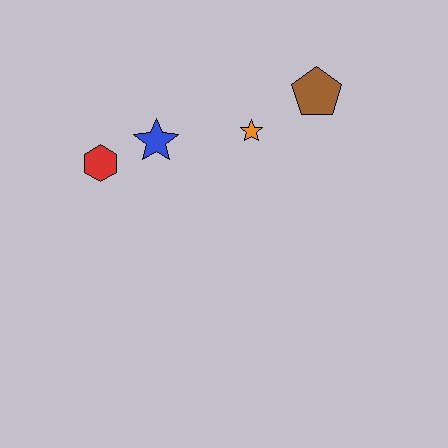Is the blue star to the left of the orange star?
Yes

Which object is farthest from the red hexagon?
The brown pentagon is farthest from the red hexagon.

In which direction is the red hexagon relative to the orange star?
The red hexagon is to the left of the orange star.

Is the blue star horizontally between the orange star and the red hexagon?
Yes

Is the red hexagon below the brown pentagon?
Yes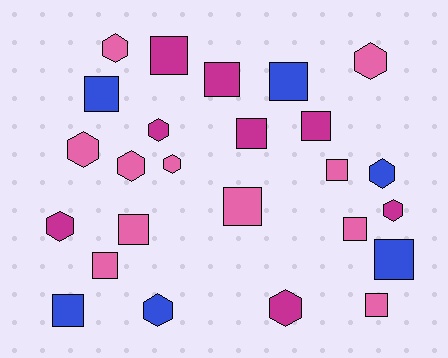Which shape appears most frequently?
Square, with 14 objects.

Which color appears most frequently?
Pink, with 11 objects.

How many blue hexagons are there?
There are 2 blue hexagons.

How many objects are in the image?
There are 25 objects.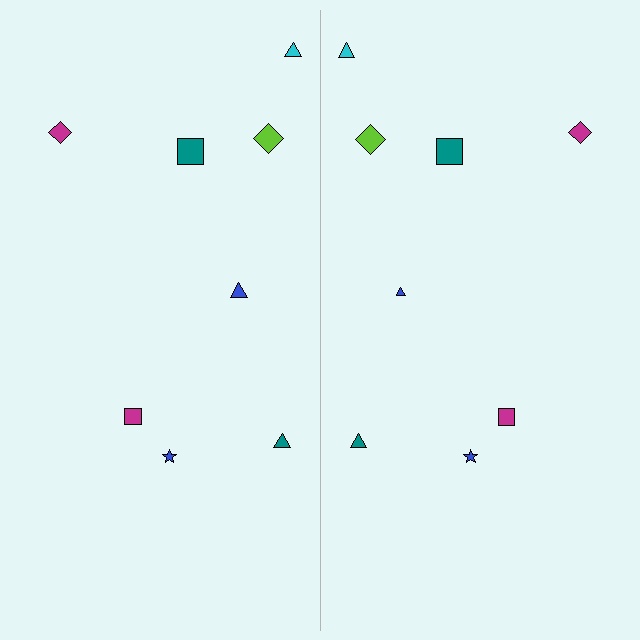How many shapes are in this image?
There are 16 shapes in this image.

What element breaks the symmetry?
The blue triangle on the right side has a different size than its mirror counterpart.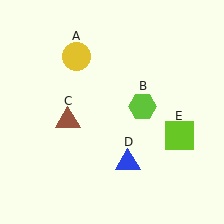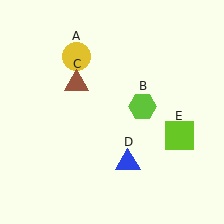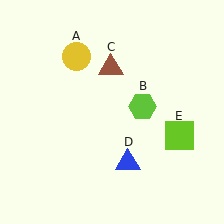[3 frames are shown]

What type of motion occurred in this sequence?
The brown triangle (object C) rotated clockwise around the center of the scene.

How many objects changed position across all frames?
1 object changed position: brown triangle (object C).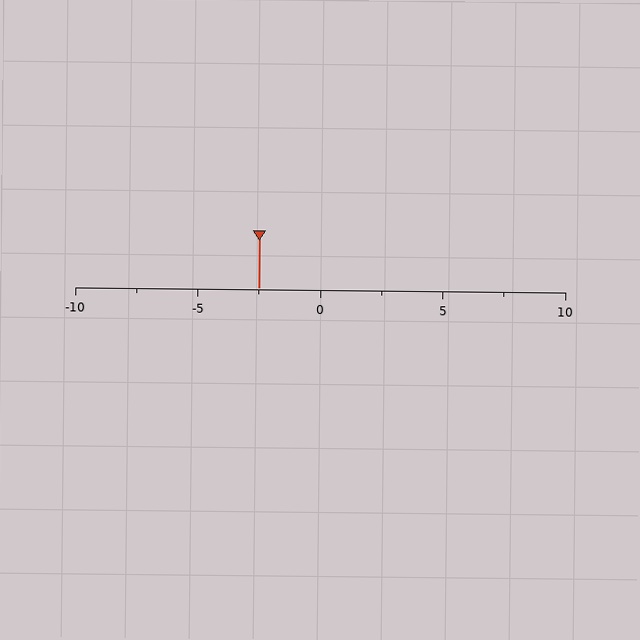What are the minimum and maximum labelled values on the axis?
The axis runs from -10 to 10.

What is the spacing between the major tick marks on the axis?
The major ticks are spaced 5 apart.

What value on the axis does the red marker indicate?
The marker indicates approximately -2.5.